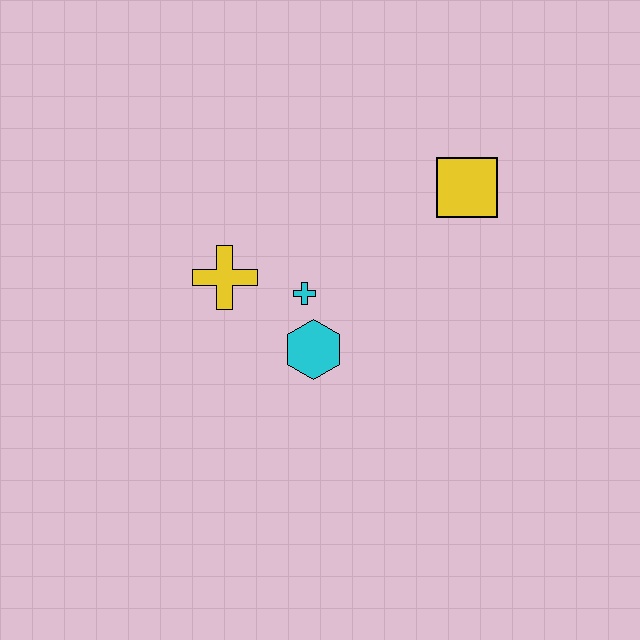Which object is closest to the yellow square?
The cyan cross is closest to the yellow square.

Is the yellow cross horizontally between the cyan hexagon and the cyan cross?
No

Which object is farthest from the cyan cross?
The yellow square is farthest from the cyan cross.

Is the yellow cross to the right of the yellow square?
No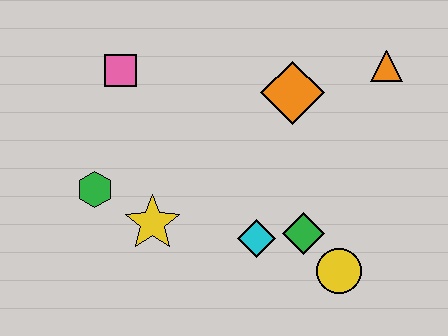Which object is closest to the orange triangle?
The orange diamond is closest to the orange triangle.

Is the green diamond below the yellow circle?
No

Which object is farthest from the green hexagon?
The orange triangle is farthest from the green hexagon.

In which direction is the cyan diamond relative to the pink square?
The cyan diamond is below the pink square.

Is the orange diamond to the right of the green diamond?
No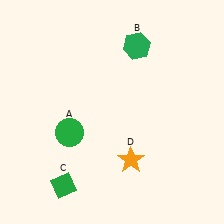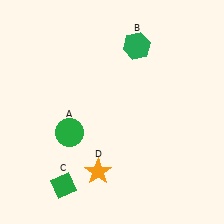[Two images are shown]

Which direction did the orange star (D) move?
The orange star (D) moved left.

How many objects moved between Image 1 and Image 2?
1 object moved between the two images.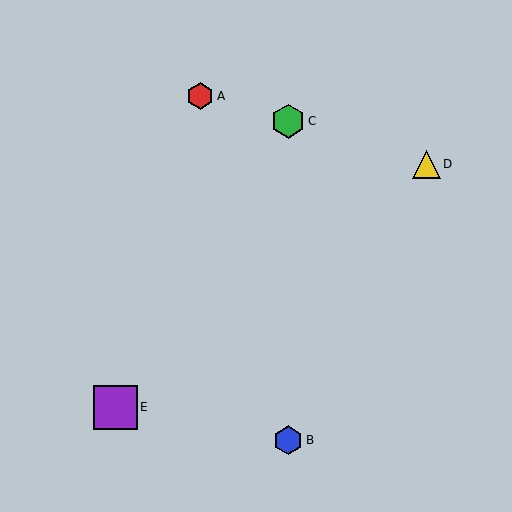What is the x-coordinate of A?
Object A is at x≈200.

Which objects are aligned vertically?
Objects B, C are aligned vertically.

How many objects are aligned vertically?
2 objects (B, C) are aligned vertically.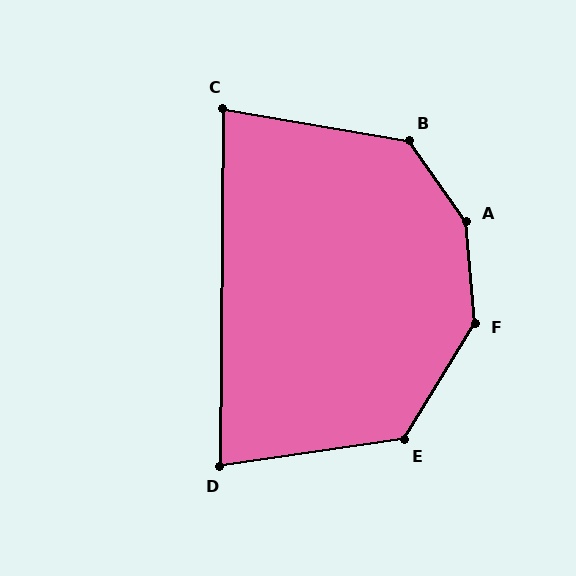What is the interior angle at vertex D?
Approximately 81 degrees (acute).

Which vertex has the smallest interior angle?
C, at approximately 81 degrees.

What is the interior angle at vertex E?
Approximately 130 degrees (obtuse).